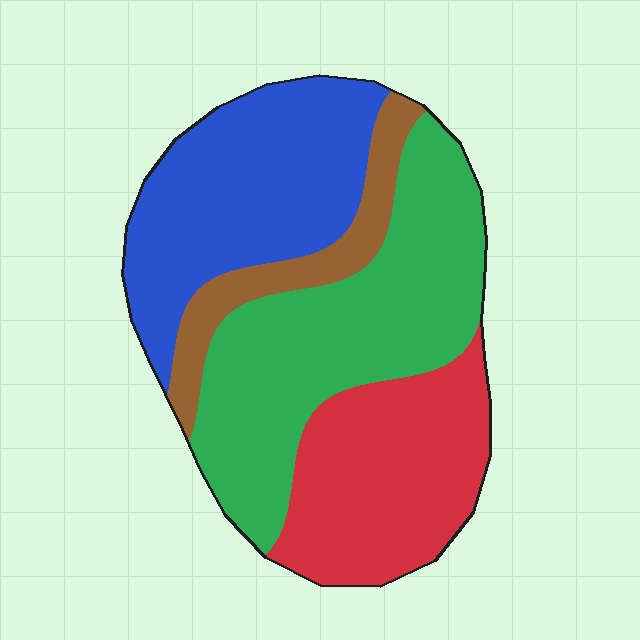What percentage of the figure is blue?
Blue takes up about one quarter (1/4) of the figure.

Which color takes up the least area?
Brown, at roughly 10%.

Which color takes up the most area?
Green, at roughly 35%.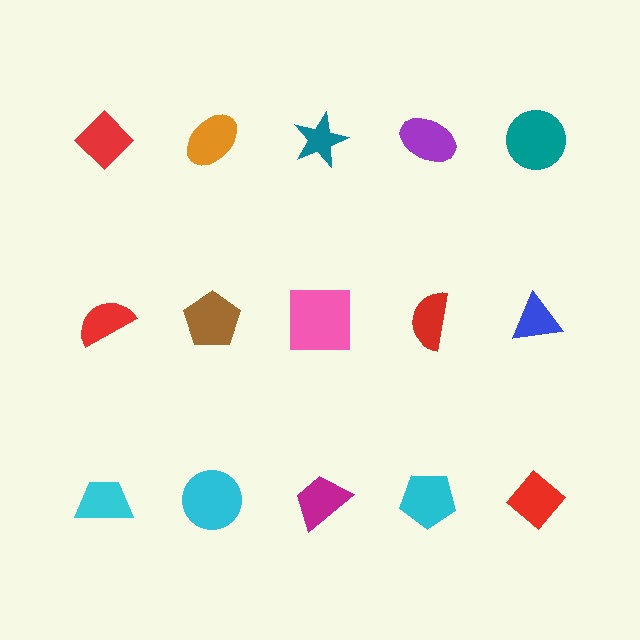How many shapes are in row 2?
5 shapes.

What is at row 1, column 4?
A purple ellipse.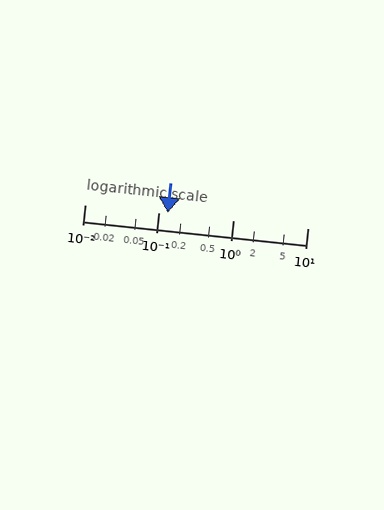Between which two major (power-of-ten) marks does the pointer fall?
The pointer is between 0.1 and 1.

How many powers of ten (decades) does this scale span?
The scale spans 3 decades, from 0.01 to 10.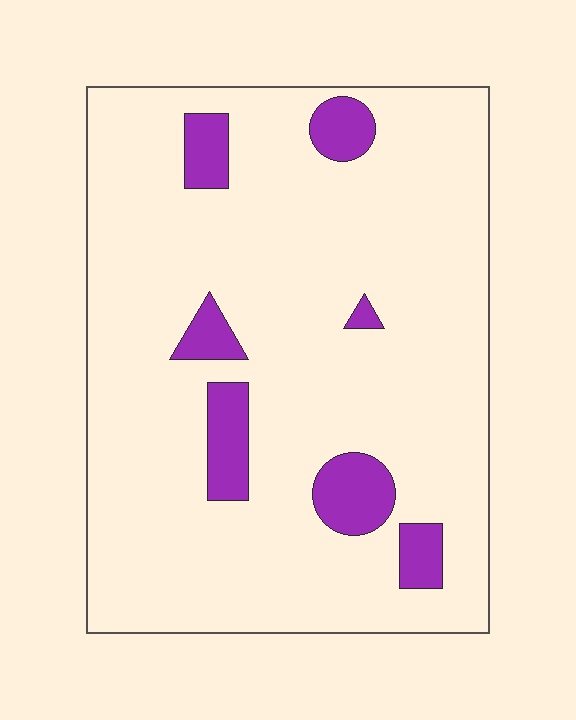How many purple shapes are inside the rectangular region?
7.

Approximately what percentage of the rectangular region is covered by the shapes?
Approximately 10%.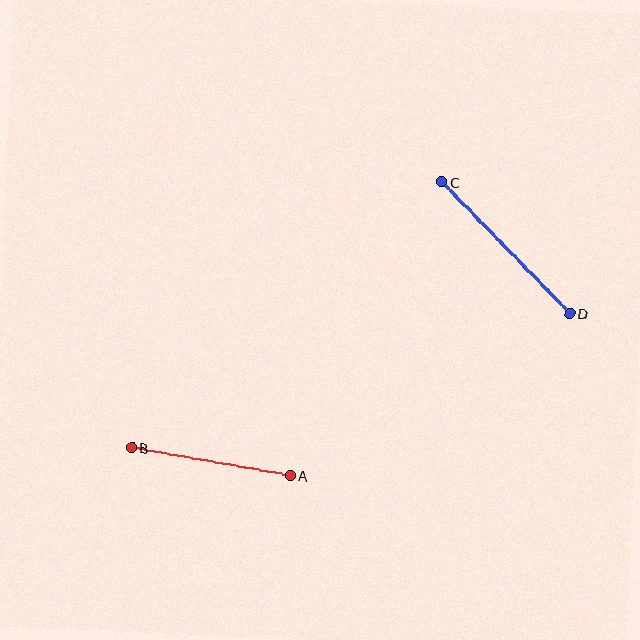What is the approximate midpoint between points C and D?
The midpoint is at approximately (506, 248) pixels.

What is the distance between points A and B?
The distance is approximately 161 pixels.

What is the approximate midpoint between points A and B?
The midpoint is at approximately (211, 462) pixels.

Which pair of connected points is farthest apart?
Points C and D are farthest apart.